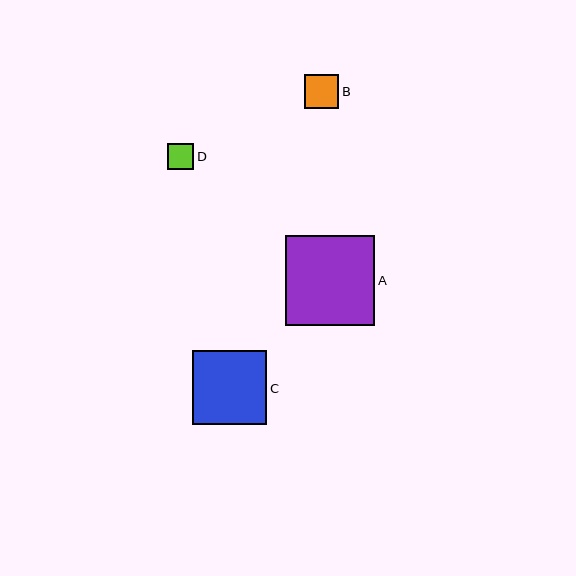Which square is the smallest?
Square D is the smallest with a size of approximately 26 pixels.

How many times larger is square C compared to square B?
Square C is approximately 2.1 times the size of square B.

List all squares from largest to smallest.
From largest to smallest: A, C, B, D.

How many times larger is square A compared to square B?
Square A is approximately 2.6 times the size of square B.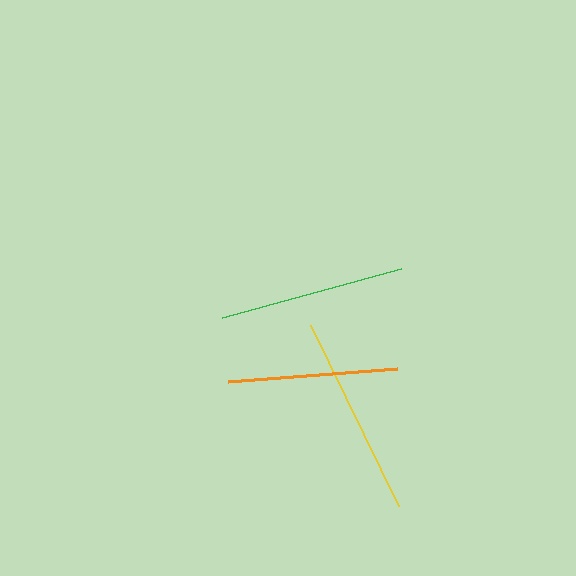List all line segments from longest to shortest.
From longest to shortest: yellow, green, orange.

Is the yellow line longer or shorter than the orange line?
The yellow line is longer than the orange line.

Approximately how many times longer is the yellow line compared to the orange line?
The yellow line is approximately 1.2 times the length of the orange line.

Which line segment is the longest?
The yellow line is the longest at approximately 201 pixels.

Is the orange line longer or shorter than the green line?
The green line is longer than the orange line.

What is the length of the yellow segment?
The yellow segment is approximately 201 pixels long.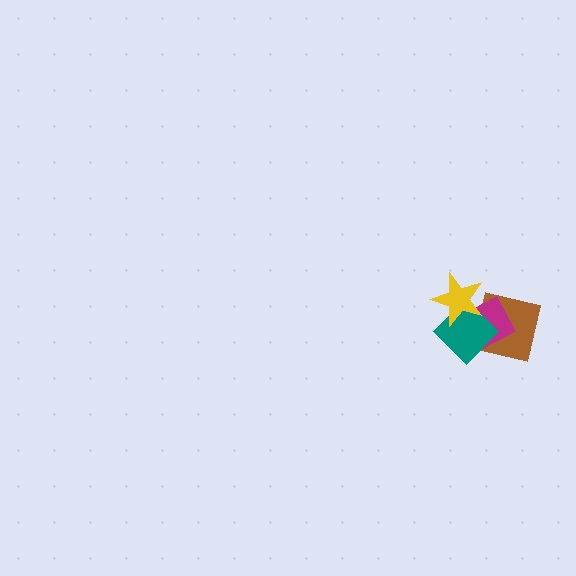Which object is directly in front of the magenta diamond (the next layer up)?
The teal diamond is directly in front of the magenta diamond.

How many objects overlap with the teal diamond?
3 objects overlap with the teal diamond.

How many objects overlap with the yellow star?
2 objects overlap with the yellow star.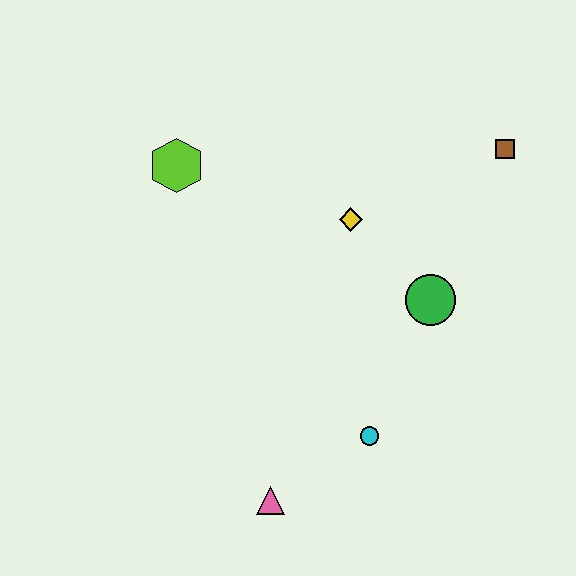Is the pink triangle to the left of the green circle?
Yes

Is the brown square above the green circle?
Yes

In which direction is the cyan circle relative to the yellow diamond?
The cyan circle is below the yellow diamond.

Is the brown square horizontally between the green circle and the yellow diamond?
No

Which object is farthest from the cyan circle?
The lime hexagon is farthest from the cyan circle.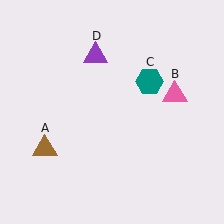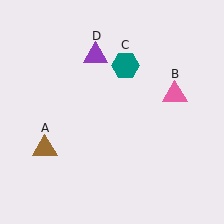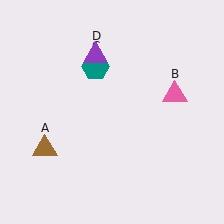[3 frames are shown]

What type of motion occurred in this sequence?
The teal hexagon (object C) rotated counterclockwise around the center of the scene.